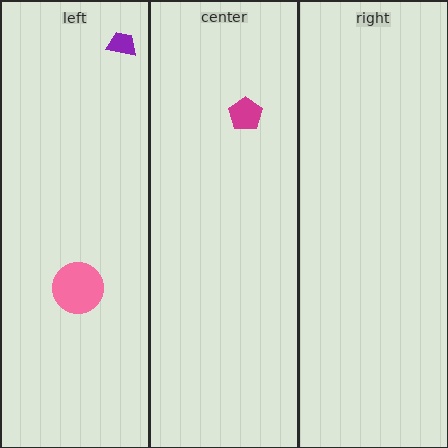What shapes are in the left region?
The purple trapezoid, the pink circle.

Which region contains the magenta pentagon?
The center region.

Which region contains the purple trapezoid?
The left region.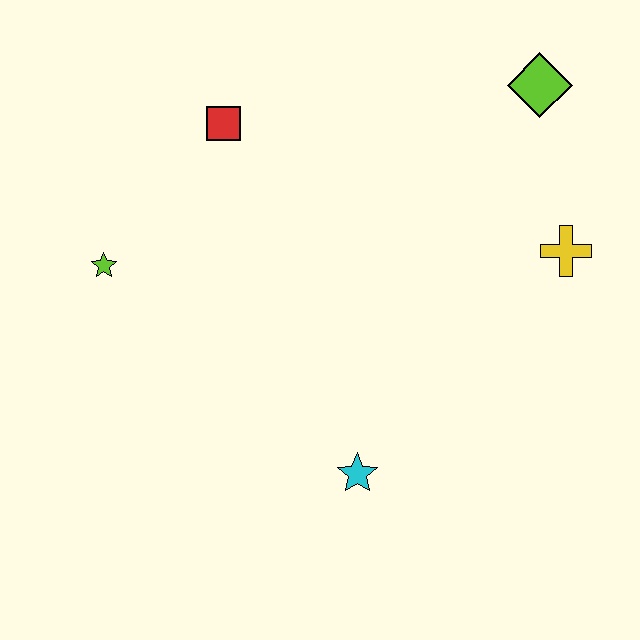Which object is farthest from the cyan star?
The lime diamond is farthest from the cyan star.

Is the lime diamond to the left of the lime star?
No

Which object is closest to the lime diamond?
The yellow cross is closest to the lime diamond.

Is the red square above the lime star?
Yes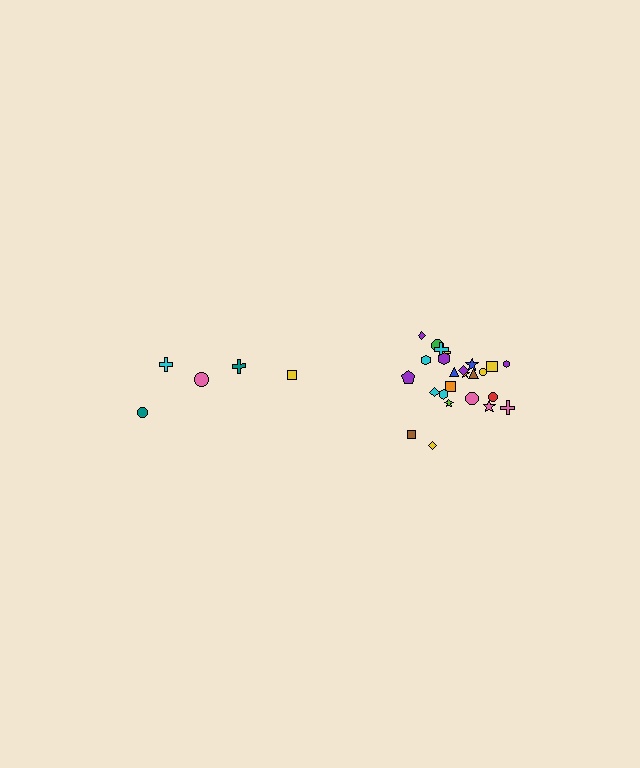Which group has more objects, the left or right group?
The right group.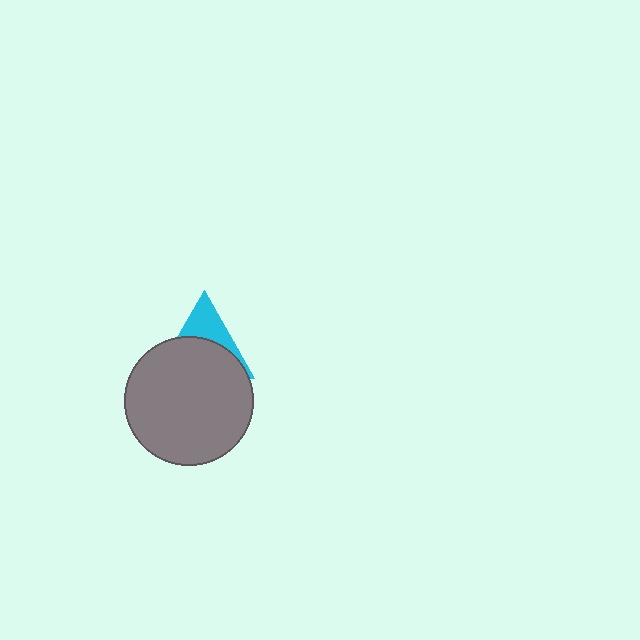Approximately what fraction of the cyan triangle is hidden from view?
Roughly 64% of the cyan triangle is hidden behind the gray circle.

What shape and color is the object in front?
The object in front is a gray circle.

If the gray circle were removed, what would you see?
You would see the complete cyan triangle.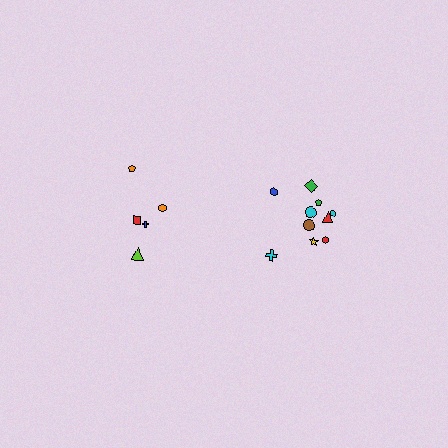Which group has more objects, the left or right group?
The right group.